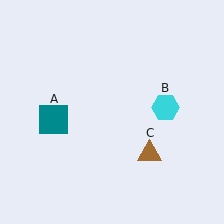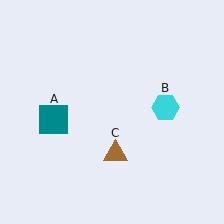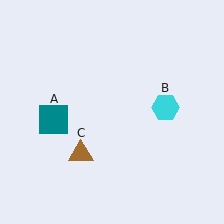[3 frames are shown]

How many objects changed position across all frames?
1 object changed position: brown triangle (object C).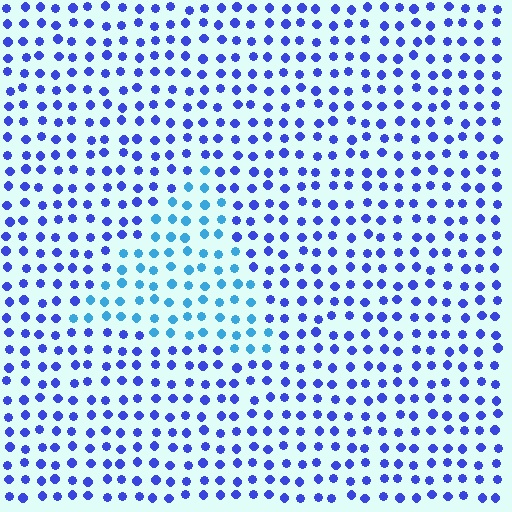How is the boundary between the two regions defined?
The boundary is defined purely by a slight shift in hue (about 36 degrees). Spacing, size, and orientation are identical on both sides.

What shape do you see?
I see a triangle.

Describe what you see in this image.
The image is filled with small blue elements in a uniform arrangement. A triangle-shaped region is visible where the elements are tinted to a slightly different hue, forming a subtle color boundary.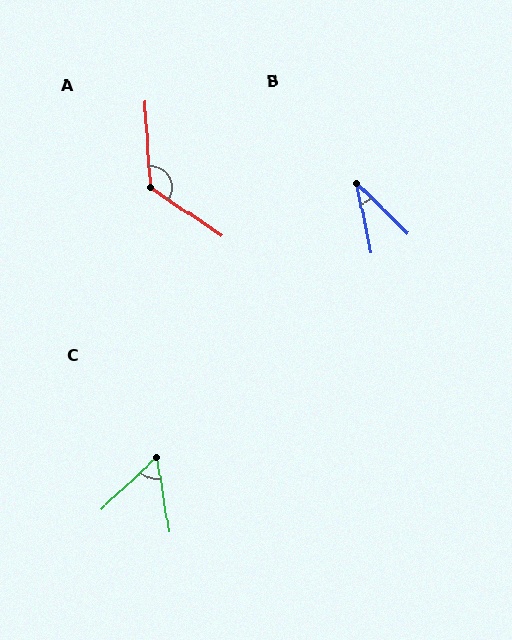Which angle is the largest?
A, at approximately 127 degrees.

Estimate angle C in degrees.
Approximately 56 degrees.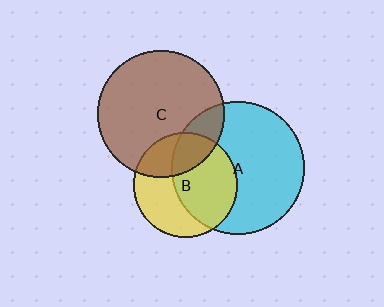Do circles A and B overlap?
Yes.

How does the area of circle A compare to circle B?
Approximately 1.6 times.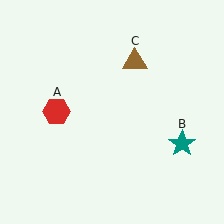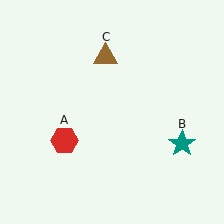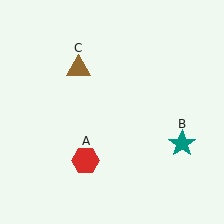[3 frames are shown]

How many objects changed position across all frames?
2 objects changed position: red hexagon (object A), brown triangle (object C).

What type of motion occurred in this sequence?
The red hexagon (object A), brown triangle (object C) rotated counterclockwise around the center of the scene.